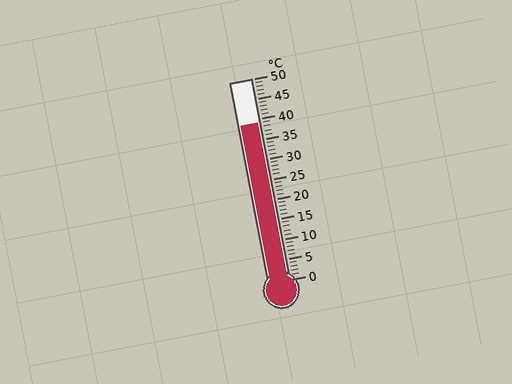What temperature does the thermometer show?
The thermometer shows approximately 39°C.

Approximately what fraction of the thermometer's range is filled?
The thermometer is filled to approximately 80% of its range.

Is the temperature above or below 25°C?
The temperature is above 25°C.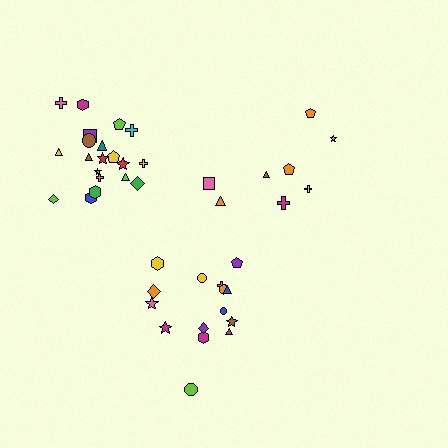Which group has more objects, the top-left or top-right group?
The top-left group.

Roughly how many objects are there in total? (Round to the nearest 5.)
Roughly 45 objects in total.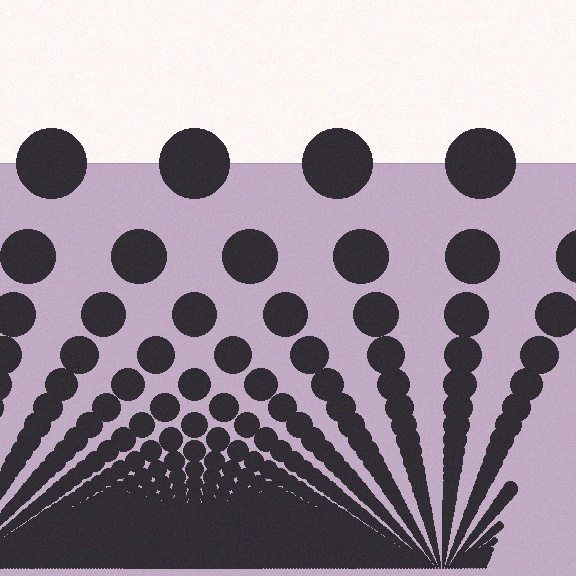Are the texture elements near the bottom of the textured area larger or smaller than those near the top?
Smaller. The gradient is inverted — elements near the bottom are smaller and denser.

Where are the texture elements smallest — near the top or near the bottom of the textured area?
Near the bottom.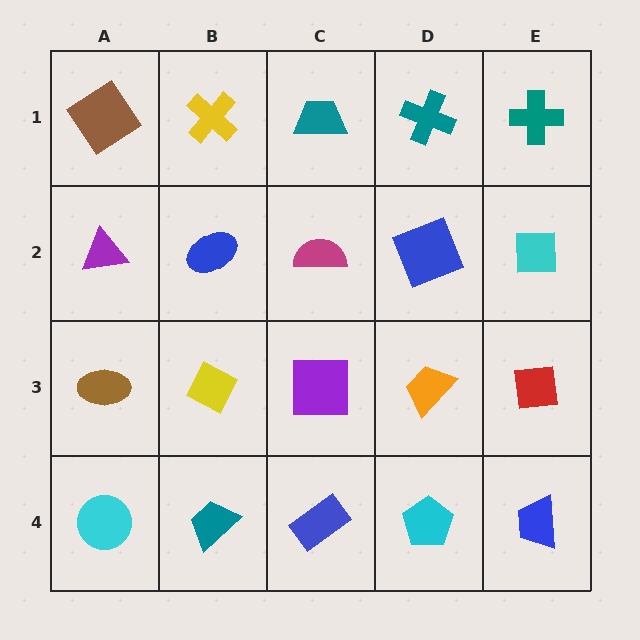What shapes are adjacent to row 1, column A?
A purple triangle (row 2, column A), a yellow cross (row 1, column B).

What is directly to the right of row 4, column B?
A blue rectangle.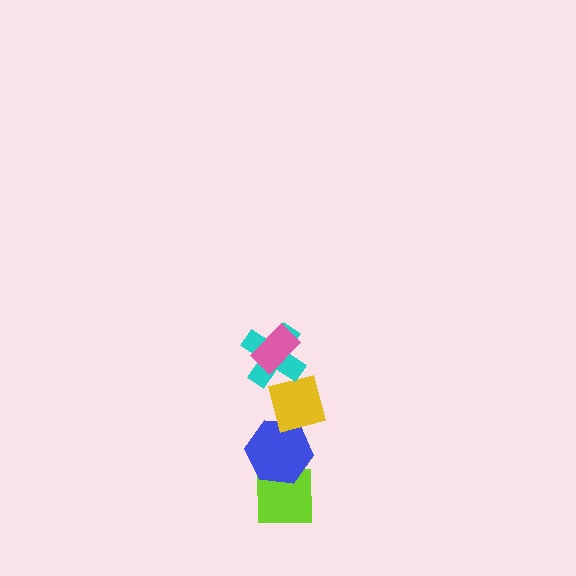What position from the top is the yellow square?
The yellow square is 3rd from the top.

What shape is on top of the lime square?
The blue hexagon is on top of the lime square.